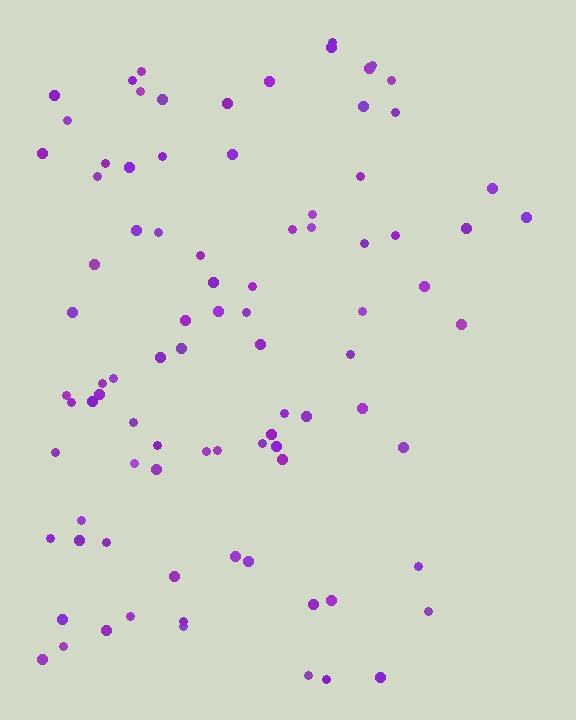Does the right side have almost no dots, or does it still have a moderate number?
Still a moderate number, just noticeably fewer than the left.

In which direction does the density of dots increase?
From right to left, with the left side densest.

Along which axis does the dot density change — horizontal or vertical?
Horizontal.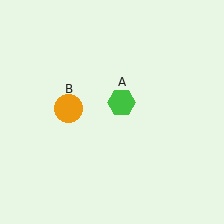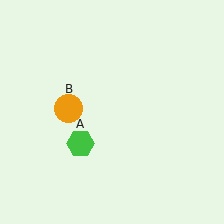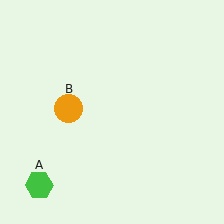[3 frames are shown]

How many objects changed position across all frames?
1 object changed position: green hexagon (object A).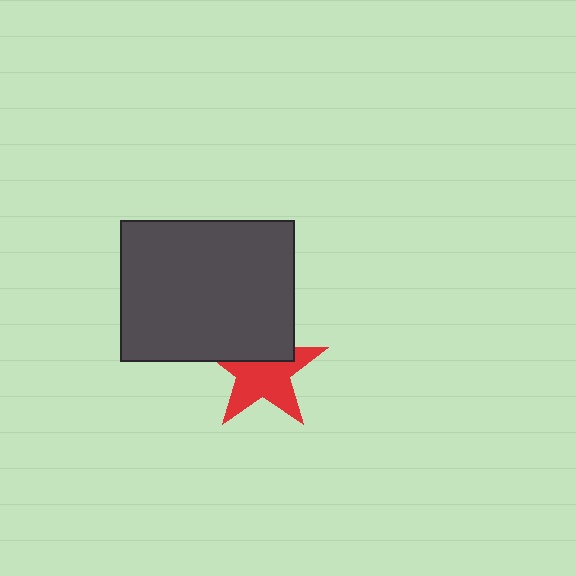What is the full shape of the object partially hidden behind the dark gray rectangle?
The partially hidden object is a red star.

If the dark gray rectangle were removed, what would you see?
You would see the complete red star.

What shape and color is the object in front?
The object in front is a dark gray rectangle.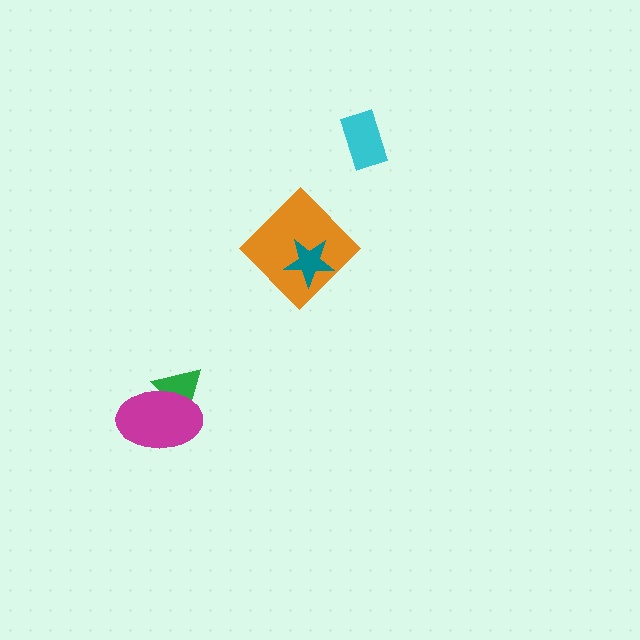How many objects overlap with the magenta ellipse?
1 object overlaps with the magenta ellipse.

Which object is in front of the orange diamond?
The teal star is in front of the orange diamond.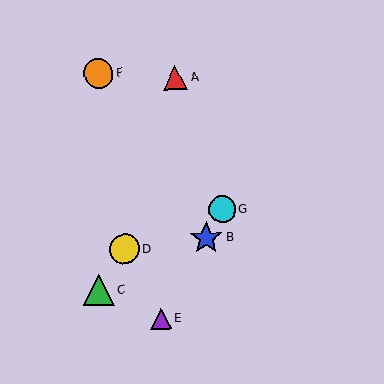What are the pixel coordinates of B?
Object B is at (206, 238).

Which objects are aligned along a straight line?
Objects B, E, G are aligned along a straight line.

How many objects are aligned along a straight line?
3 objects (B, E, G) are aligned along a straight line.